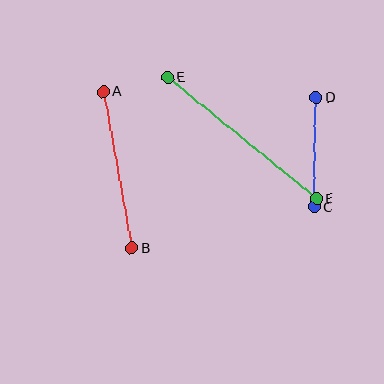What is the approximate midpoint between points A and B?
The midpoint is at approximately (117, 170) pixels.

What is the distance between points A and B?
The distance is approximately 159 pixels.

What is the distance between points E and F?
The distance is approximately 192 pixels.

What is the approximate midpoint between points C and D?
The midpoint is at approximately (315, 152) pixels.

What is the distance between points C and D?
The distance is approximately 109 pixels.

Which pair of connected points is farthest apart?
Points E and F are farthest apart.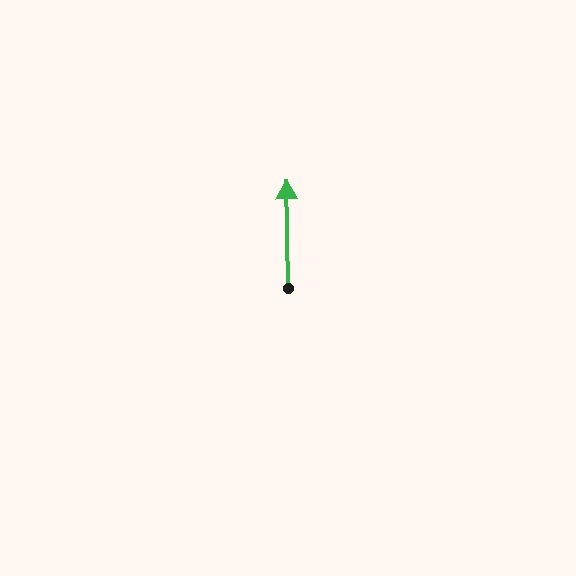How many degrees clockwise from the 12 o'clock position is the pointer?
Approximately 359 degrees.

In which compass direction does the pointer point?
North.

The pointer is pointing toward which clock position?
Roughly 12 o'clock.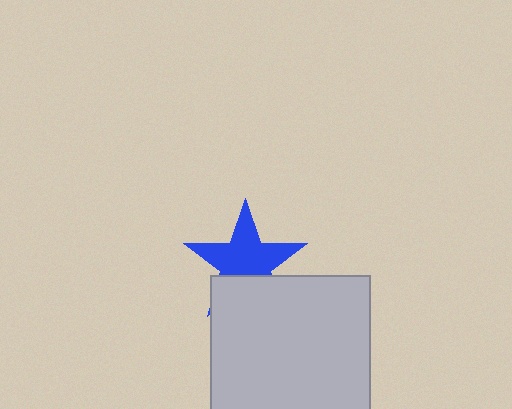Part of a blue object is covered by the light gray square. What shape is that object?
It is a star.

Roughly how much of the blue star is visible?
Most of it is visible (roughly 67%).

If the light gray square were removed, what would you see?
You would see the complete blue star.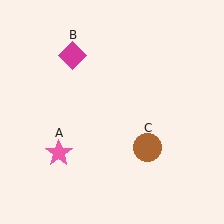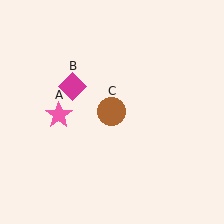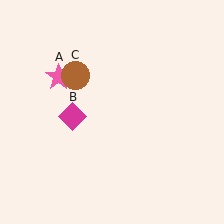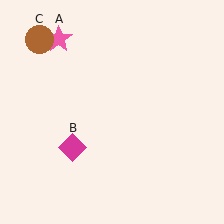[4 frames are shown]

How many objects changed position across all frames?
3 objects changed position: pink star (object A), magenta diamond (object B), brown circle (object C).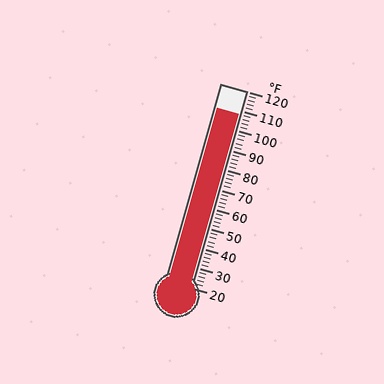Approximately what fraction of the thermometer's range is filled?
The thermometer is filled to approximately 90% of its range.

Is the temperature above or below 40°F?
The temperature is above 40°F.